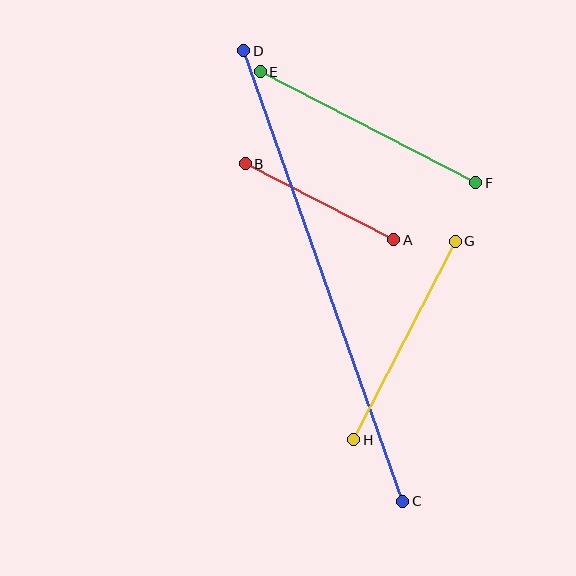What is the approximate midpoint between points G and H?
The midpoint is at approximately (404, 341) pixels.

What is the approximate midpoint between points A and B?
The midpoint is at approximately (320, 202) pixels.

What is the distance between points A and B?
The distance is approximately 167 pixels.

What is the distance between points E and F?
The distance is approximately 242 pixels.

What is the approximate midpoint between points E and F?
The midpoint is at approximately (368, 127) pixels.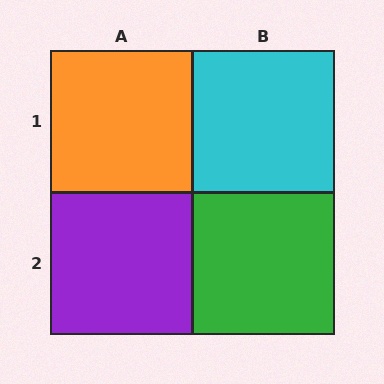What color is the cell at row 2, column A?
Purple.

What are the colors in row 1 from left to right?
Orange, cyan.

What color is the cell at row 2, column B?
Green.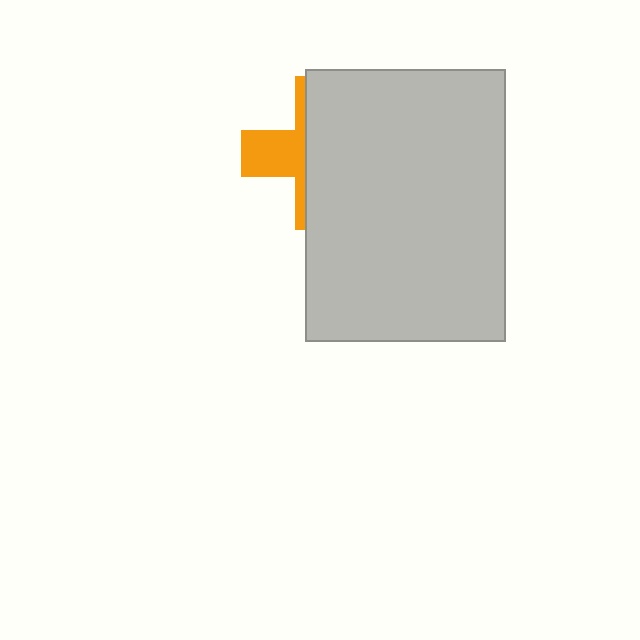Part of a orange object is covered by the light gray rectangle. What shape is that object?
It is a cross.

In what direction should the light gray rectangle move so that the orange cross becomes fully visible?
The light gray rectangle should move right. That is the shortest direction to clear the overlap and leave the orange cross fully visible.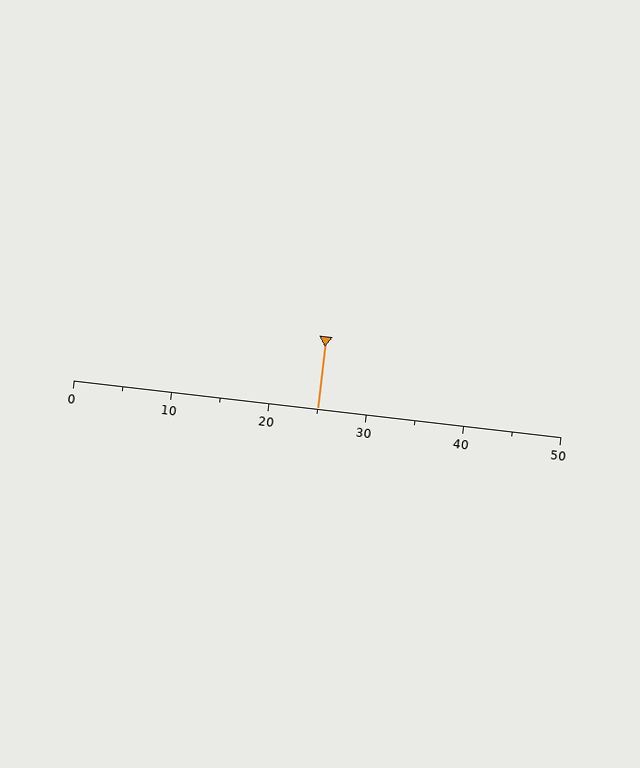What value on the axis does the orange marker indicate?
The marker indicates approximately 25.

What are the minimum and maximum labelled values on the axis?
The axis runs from 0 to 50.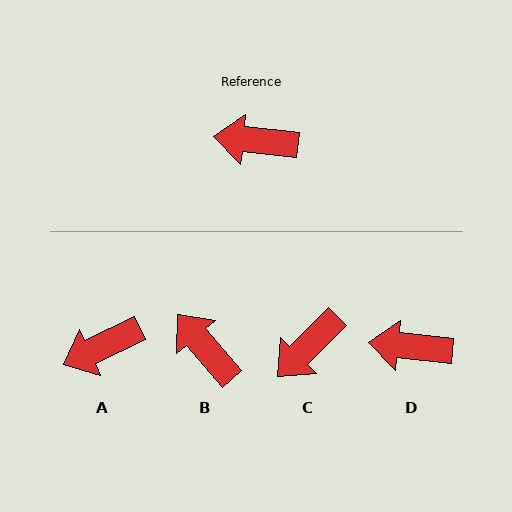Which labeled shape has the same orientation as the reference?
D.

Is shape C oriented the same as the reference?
No, it is off by about 51 degrees.